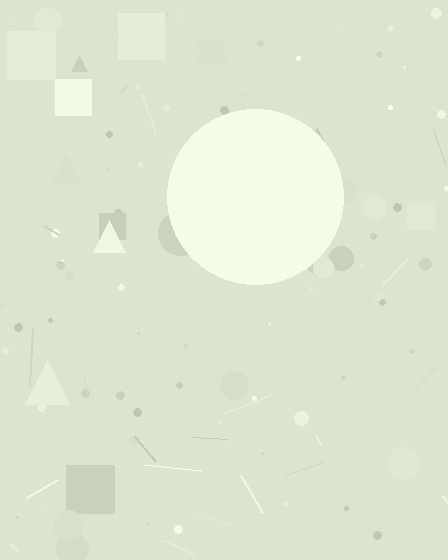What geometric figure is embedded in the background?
A circle is embedded in the background.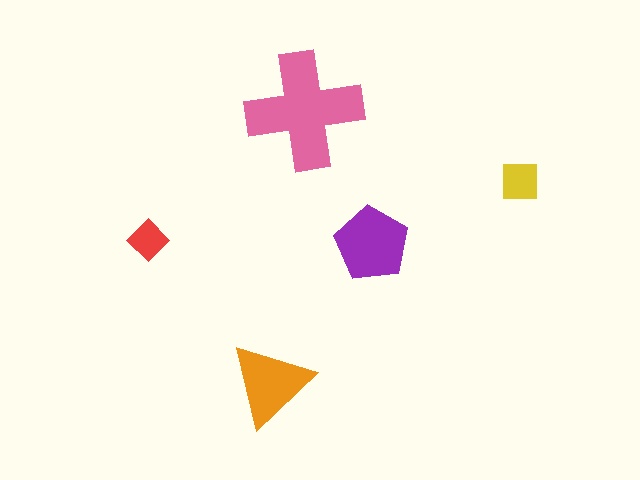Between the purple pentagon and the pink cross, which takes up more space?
The pink cross.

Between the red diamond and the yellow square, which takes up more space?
The yellow square.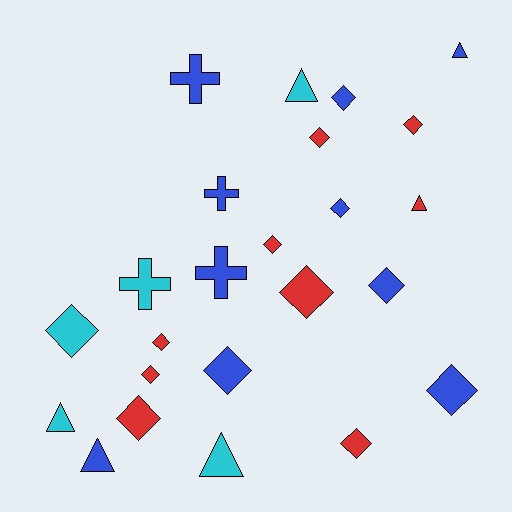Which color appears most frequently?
Blue, with 10 objects.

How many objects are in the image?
There are 24 objects.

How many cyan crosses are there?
There is 1 cyan cross.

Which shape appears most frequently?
Diamond, with 14 objects.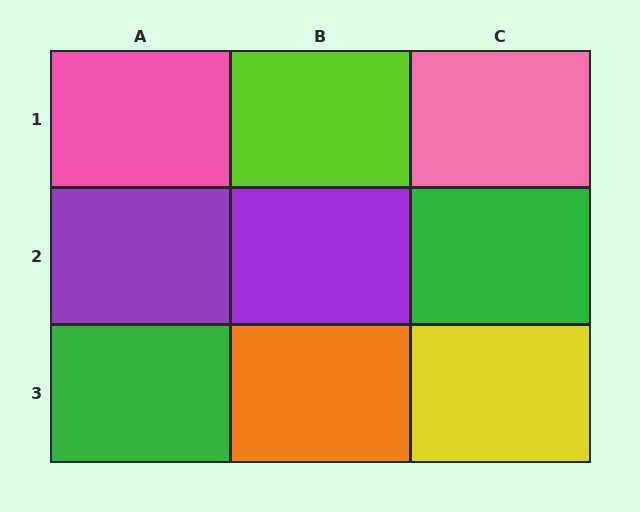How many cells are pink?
2 cells are pink.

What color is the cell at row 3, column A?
Green.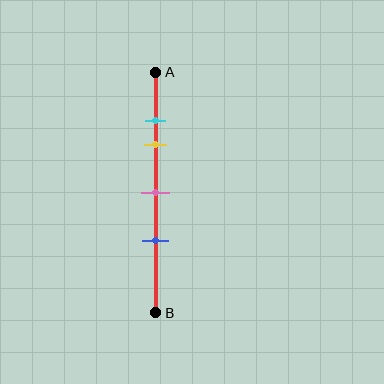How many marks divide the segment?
There are 4 marks dividing the segment.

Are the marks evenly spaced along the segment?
No, the marks are not evenly spaced.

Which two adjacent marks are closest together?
The cyan and yellow marks are the closest adjacent pair.